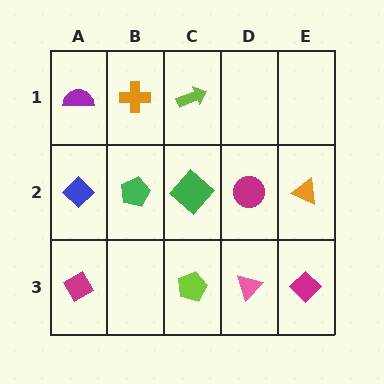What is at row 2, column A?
A blue diamond.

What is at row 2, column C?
A green diamond.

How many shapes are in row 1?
3 shapes.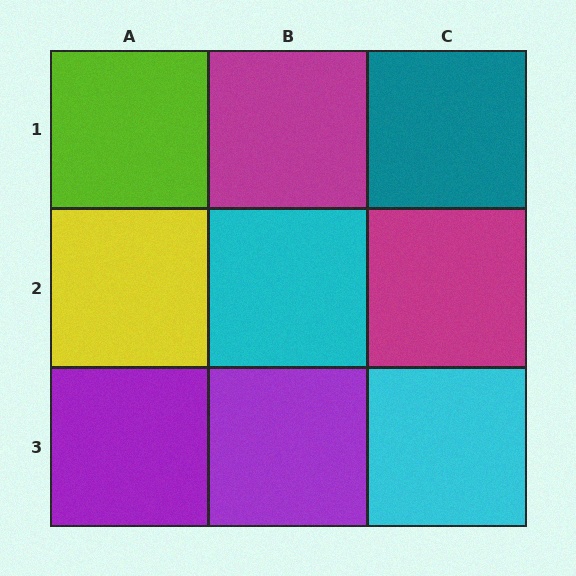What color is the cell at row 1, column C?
Teal.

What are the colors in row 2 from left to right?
Yellow, cyan, magenta.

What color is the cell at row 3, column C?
Cyan.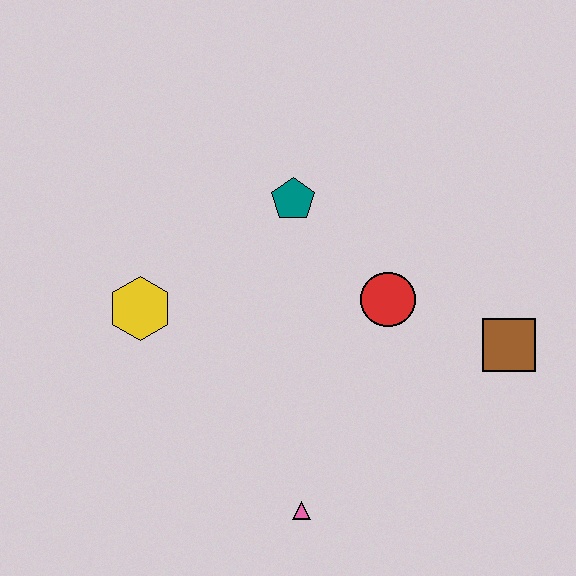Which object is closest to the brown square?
The red circle is closest to the brown square.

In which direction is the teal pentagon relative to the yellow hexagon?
The teal pentagon is to the right of the yellow hexagon.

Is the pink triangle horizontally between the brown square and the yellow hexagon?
Yes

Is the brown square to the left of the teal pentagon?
No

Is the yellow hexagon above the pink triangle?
Yes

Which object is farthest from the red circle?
The yellow hexagon is farthest from the red circle.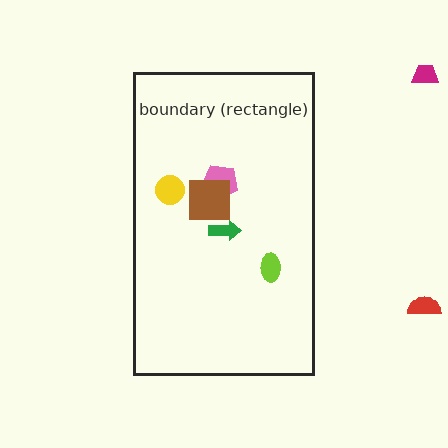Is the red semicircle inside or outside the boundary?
Outside.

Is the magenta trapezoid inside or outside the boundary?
Outside.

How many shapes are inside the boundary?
5 inside, 2 outside.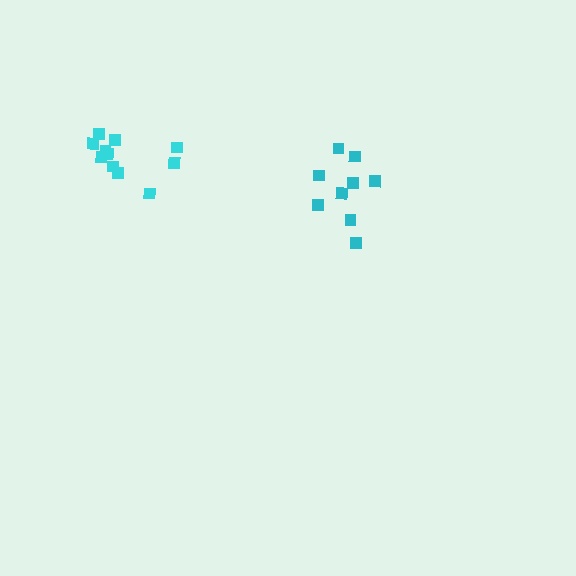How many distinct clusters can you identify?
There are 2 distinct clusters.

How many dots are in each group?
Group 1: 9 dots, Group 2: 11 dots (20 total).